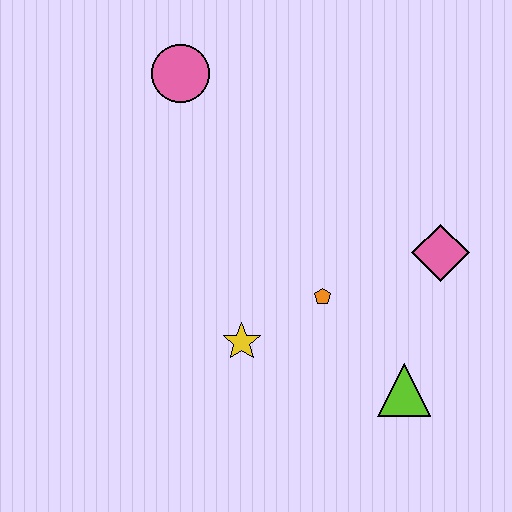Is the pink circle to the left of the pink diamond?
Yes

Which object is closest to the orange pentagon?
The yellow star is closest to the orange pentagon.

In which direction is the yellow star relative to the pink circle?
The yellow star is below the pink circle.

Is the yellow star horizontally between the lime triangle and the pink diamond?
No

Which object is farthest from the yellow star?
The pink circle is farthest from the yellow star.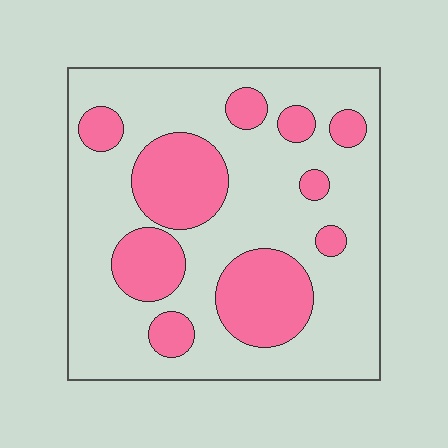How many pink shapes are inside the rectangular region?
10.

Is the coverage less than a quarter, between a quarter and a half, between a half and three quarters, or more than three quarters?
Between a quarter and a half.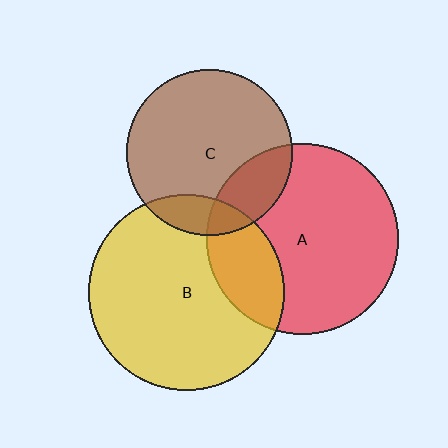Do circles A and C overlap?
Yes.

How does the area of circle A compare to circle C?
Approximately 1.3 times.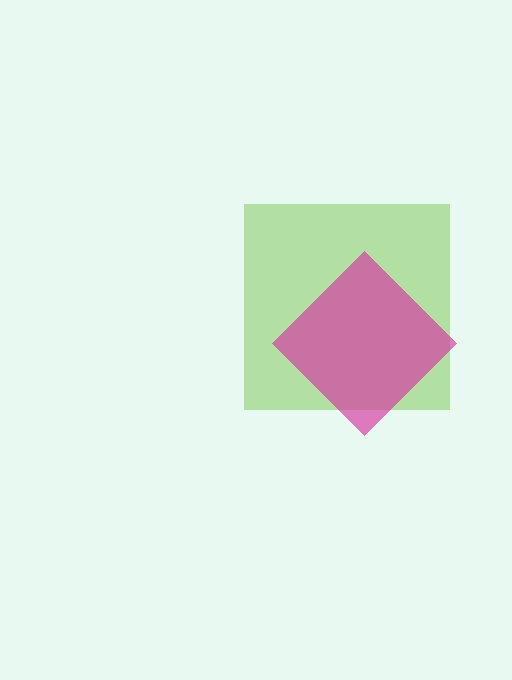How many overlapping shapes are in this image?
There are 2 overlapping shapes in the image.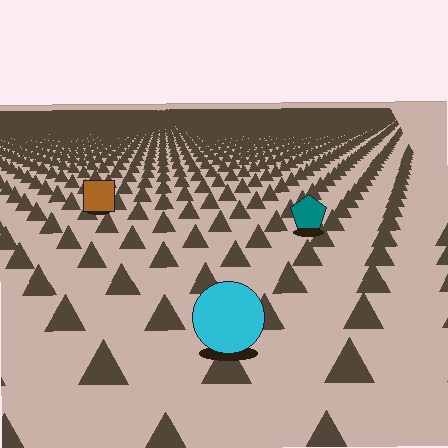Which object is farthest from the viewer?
The brown square is farthest from the viewer. It appears smaller and the ground texture around it is denser.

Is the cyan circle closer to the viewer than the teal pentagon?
Yes. The cyan circle is closer — you can tell from the texture gradient: the ground texture is coarser near it.